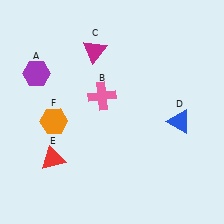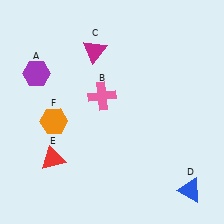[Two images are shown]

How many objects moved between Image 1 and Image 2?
1 object moved between the two images.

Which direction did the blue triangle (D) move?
The blue triangle (D) moved down.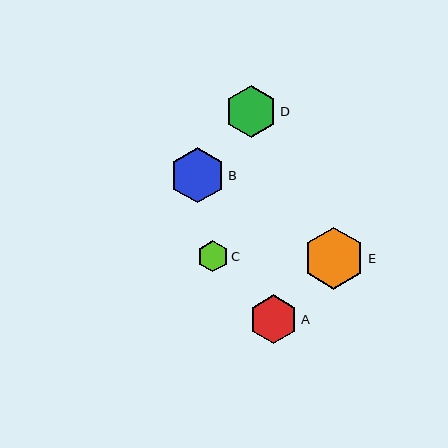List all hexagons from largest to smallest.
From largest to smallest: E, B, D, A, C.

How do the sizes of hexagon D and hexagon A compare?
Hexagon D and hexagon A are approximately the same size.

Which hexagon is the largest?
Hexagon E is the largest with a size of approximately 62 pixels.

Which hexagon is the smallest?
Hexagon C is the smallest with a size of approximately 31 pixels.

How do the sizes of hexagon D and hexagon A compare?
Hexagon D and hexagon A are approximately the same size.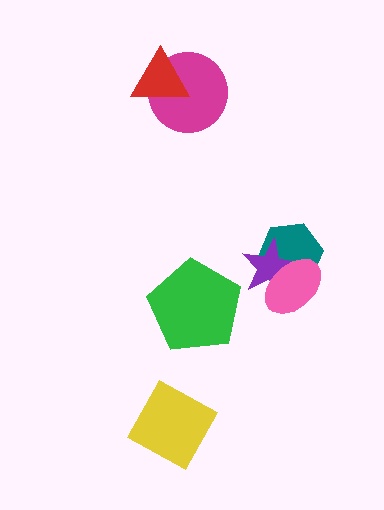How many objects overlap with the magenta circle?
1 object overlaps with the magenta circle.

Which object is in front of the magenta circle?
The red triangle is in front of the magenta circle.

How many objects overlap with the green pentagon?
0 objects overlap with the green pentagon.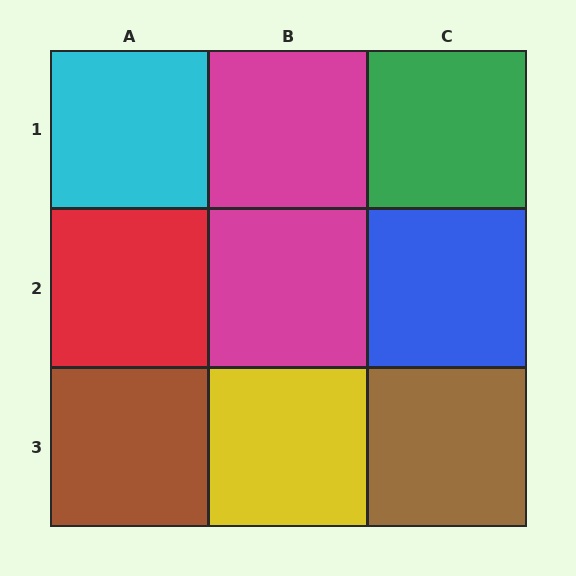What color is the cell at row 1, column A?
Cyan.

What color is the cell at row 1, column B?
Magenta.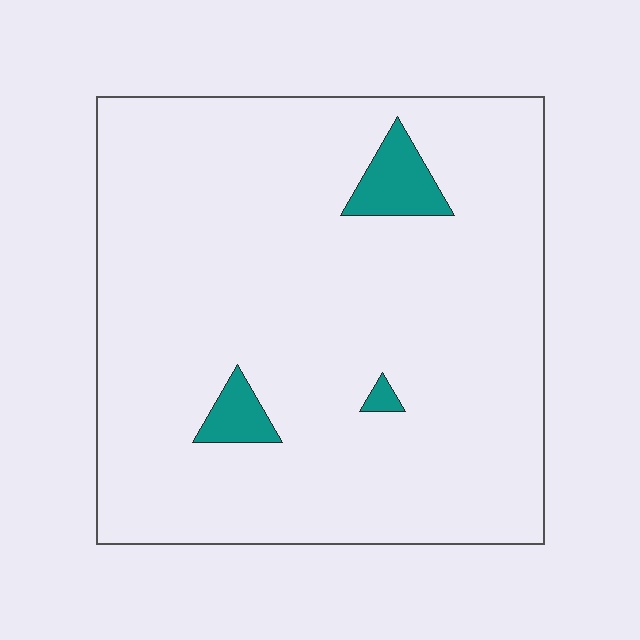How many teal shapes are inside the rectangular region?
3.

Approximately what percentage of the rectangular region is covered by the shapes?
Approximately 5%.